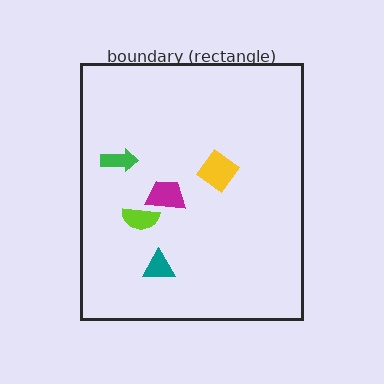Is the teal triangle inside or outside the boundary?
Inside.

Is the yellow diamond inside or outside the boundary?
Inside.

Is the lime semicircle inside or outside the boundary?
Inside.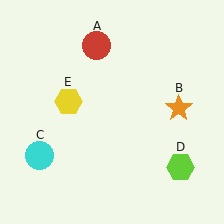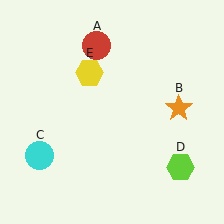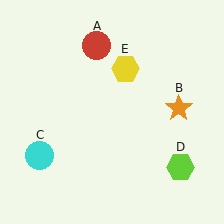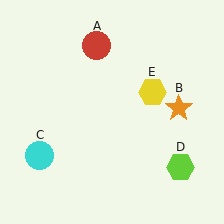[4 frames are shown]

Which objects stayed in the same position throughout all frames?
Red circle (object A) and orange star (object B) and cyan circle (object C) and lime hexagon (object D) remained stationary.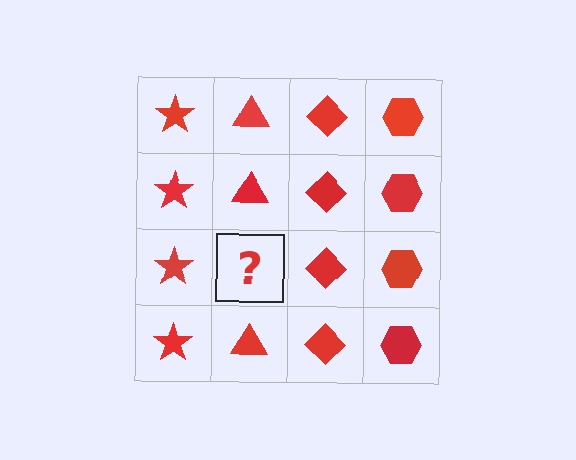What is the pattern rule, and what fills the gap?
The rule is that each column has a consistent shape. The gap should be filled with a red triangle.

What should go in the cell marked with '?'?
The missing cell should contain a red triangle.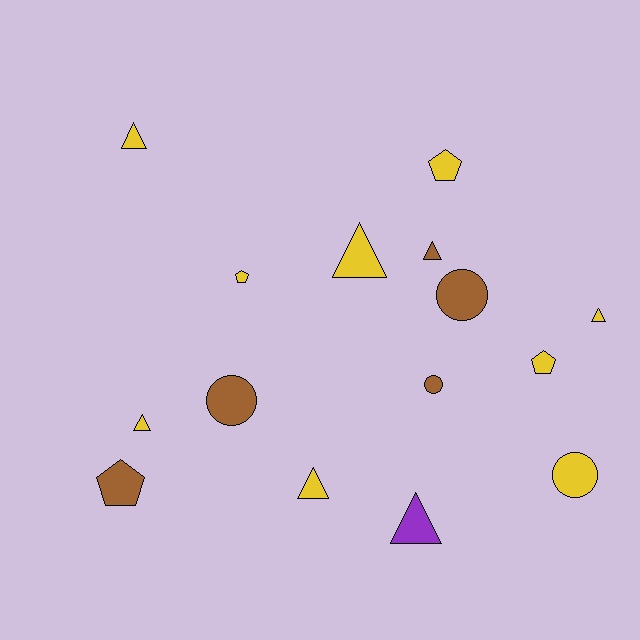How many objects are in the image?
There are 15 objects.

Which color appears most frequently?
Yellow, with 9 objects.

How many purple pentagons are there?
There are no purple pentagons.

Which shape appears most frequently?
Triangle, with 7 objects.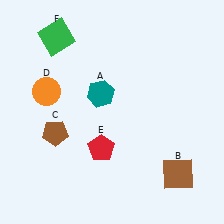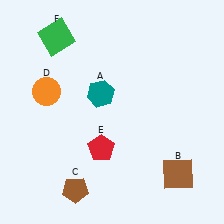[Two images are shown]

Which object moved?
The brown pentagon (C) moved down.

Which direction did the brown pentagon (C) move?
The brown pentagon (C) moved down.